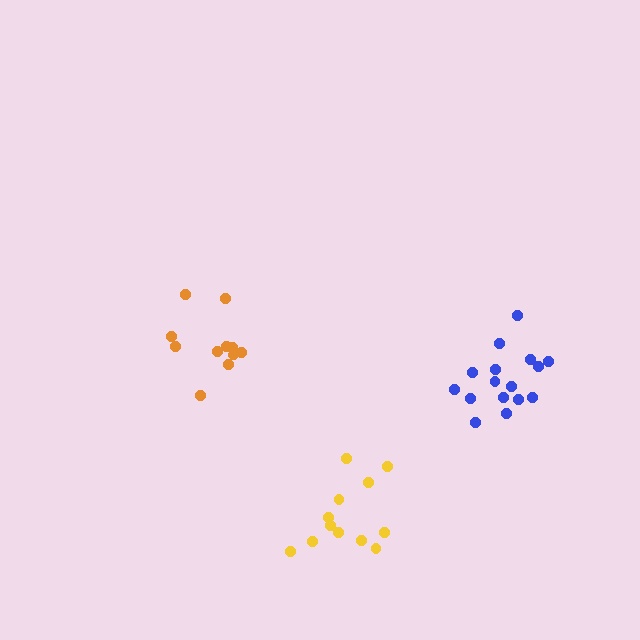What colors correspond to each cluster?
The clusters are colored: orange, yellow, blue.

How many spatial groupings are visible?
There are 3 spatial groupings.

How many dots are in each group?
Group 1: 11 dots, Group 2: 12 dots, Group 3: 16 dots (39 total).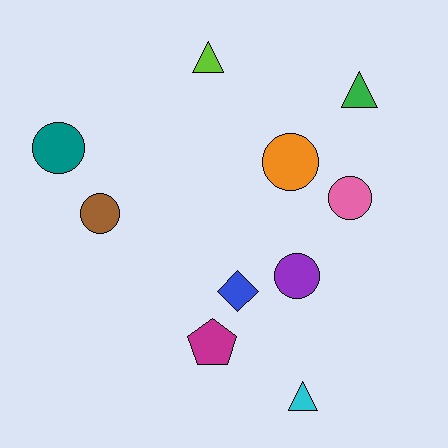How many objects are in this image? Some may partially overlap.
There are 10 objects.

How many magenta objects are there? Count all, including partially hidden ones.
There is 1 magenta object.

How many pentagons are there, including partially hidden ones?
There is 1 pentagon.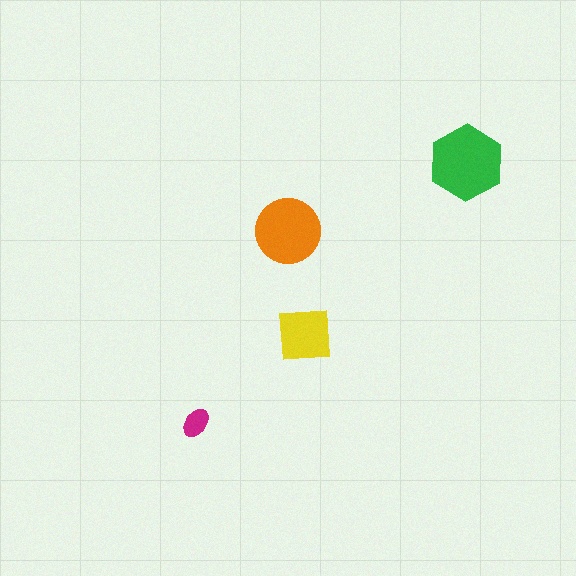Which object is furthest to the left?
The magenta ellipse is leftmost.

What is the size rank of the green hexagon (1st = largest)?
1st.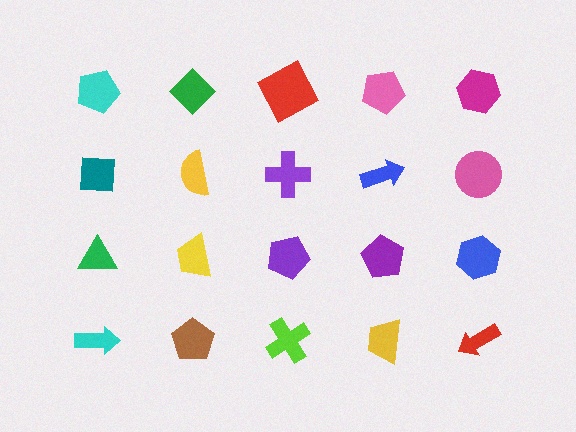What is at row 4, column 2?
A brown pentagon.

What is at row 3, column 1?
A green triangle.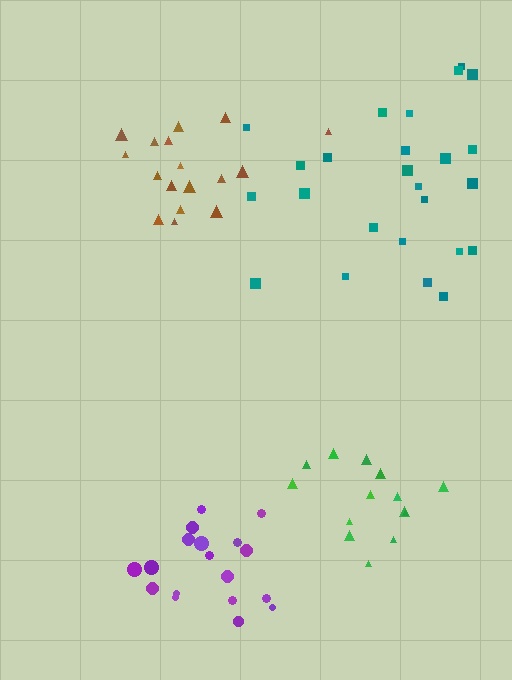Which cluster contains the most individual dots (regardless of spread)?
Teal (25).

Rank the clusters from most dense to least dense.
purple, brown, green, teal.